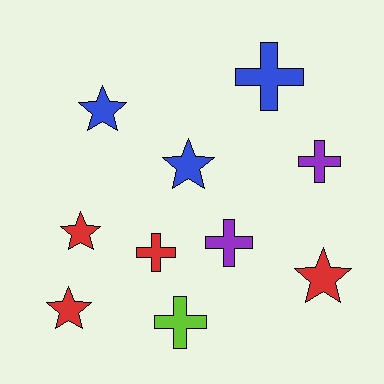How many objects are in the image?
There are 10 objects.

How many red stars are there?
There are 3 red stars.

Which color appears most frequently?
Red, with 4 objects.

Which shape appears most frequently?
Star, with 5 objects.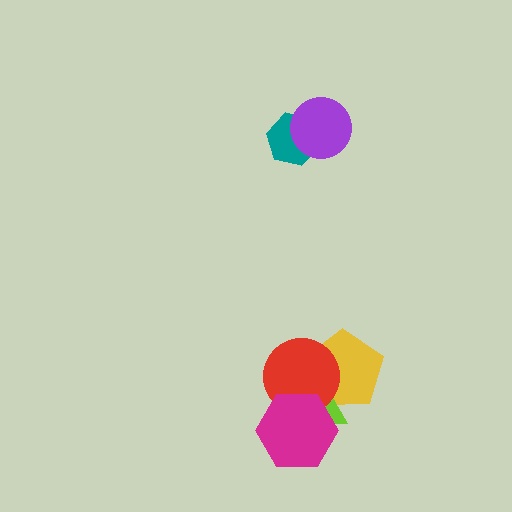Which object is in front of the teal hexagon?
The purple circle is in front of the teal hexagon.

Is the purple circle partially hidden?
No, no other shape covers it.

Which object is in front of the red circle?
The magenta hexagon is in front of the red circle.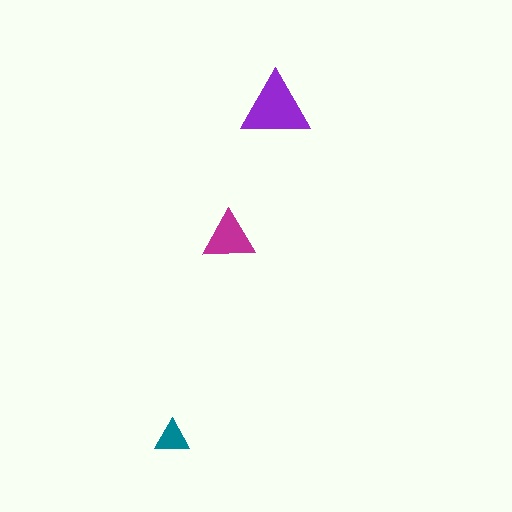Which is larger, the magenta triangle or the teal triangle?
The magenta one.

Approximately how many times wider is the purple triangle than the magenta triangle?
About 1.5 times wider.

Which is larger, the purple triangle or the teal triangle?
The purple one.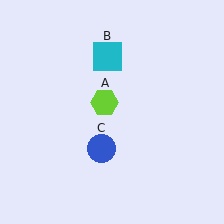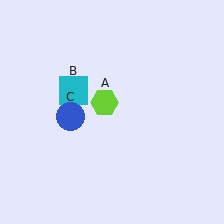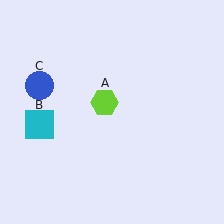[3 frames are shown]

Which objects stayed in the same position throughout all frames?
Lime hexagon (object A) remained stationary.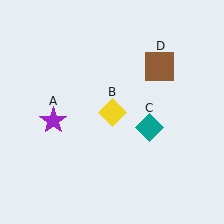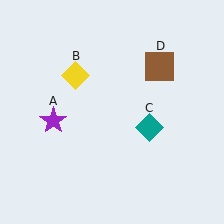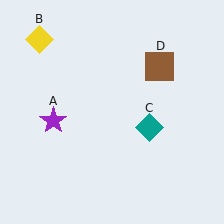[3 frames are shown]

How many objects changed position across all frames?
1 object changed position: yellow diamond (object B).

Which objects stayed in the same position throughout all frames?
Purple star (object A) and teal diamond (object C) and brown square (object D) remained stationary.